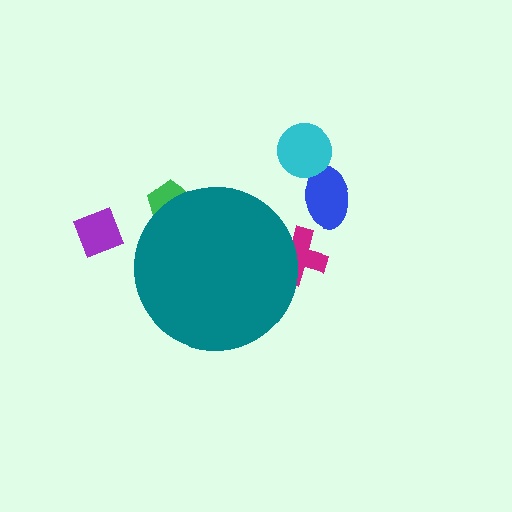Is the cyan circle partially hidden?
No, the cyan circle is fully visible.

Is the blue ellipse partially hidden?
No, the blue ellipse is fully visible.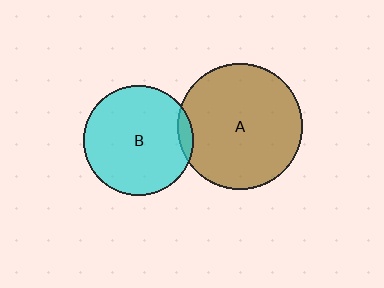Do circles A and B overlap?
Yes.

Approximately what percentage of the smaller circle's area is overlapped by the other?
Approximately 5%.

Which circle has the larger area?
Circle A (brown).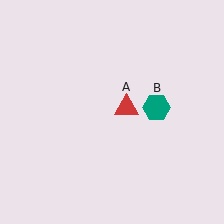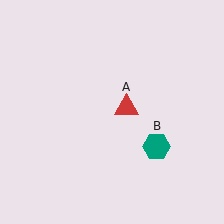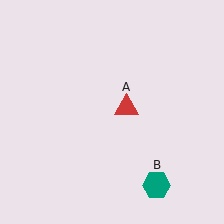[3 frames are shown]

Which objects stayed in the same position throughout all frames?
Red triangle (object A) remained stationary.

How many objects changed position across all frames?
1 object changed position: teal hexagon (object B).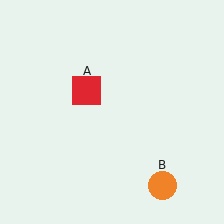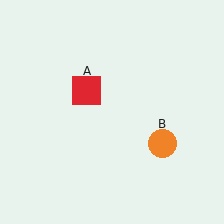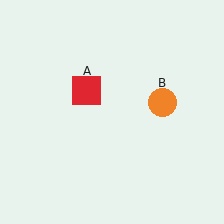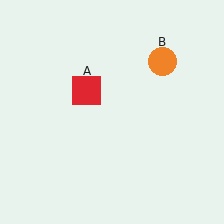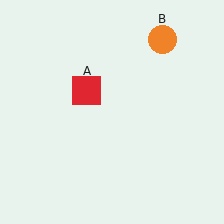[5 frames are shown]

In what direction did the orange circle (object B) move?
The orange circle (object B) moved up.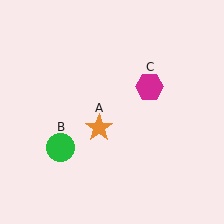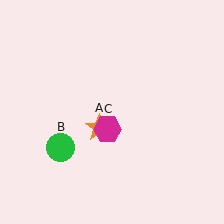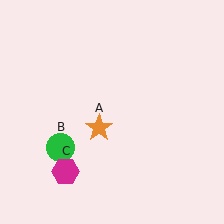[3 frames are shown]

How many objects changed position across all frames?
1 object changed position: magenta hexagon (object C).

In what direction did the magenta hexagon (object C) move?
The magenta hexagon (object C) moved down and to the left.